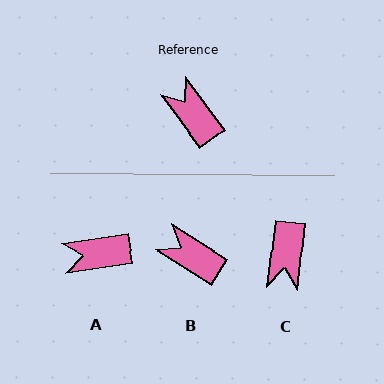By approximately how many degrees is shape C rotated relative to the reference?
Approximately 137 degrees counter-clockwise.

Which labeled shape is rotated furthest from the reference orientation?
C, about 137 degrees away.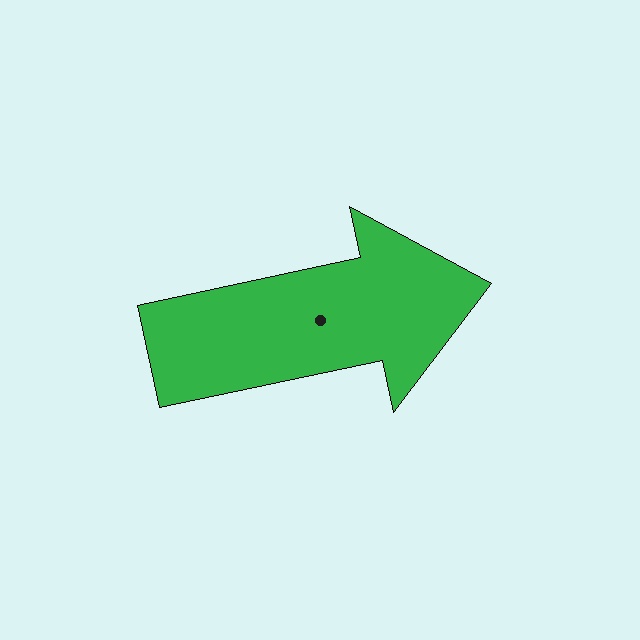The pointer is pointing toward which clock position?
Roughly 3 o'clock.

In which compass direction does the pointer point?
East.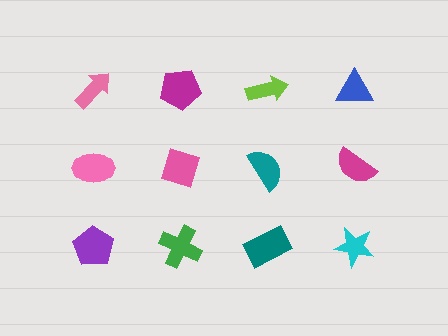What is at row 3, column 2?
A green cross.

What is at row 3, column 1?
A purple pentagon.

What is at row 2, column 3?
A teal semicircle.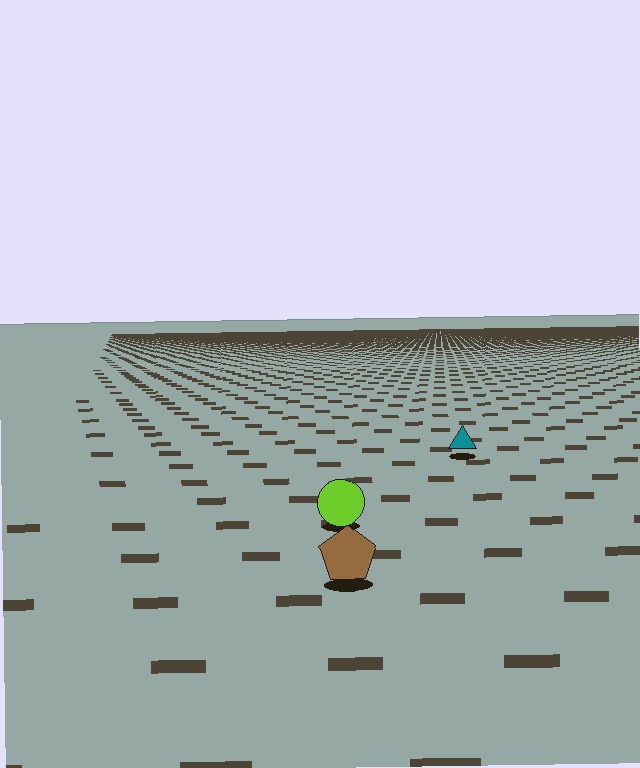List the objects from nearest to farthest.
From nearest to farthest: the brown pentagon, the lime circle, the teal triangle.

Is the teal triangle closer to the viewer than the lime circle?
No. The lime circle is closer — you can tell from the texture gradient: the ground texture is coarser near it.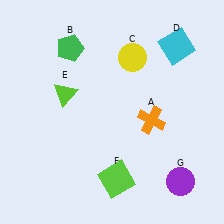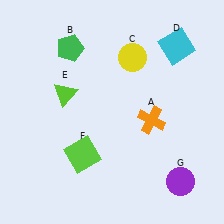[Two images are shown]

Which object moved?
The lime square (F) moved left.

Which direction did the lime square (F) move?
The lime square (F) moved left.